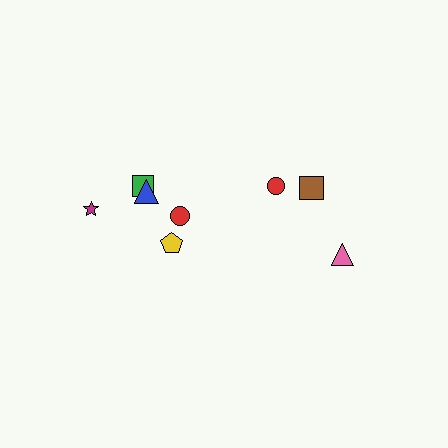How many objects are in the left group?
There are 5 objects.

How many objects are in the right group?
There are 3 objects.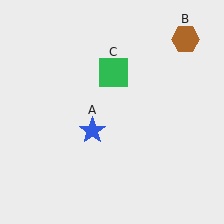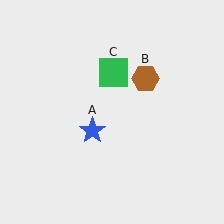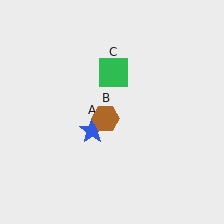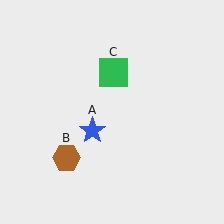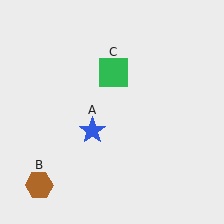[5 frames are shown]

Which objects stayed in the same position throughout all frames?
Blue star (object A) and green square (object C) remained stationary.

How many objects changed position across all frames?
1 object changed position: brown hexagon (object B).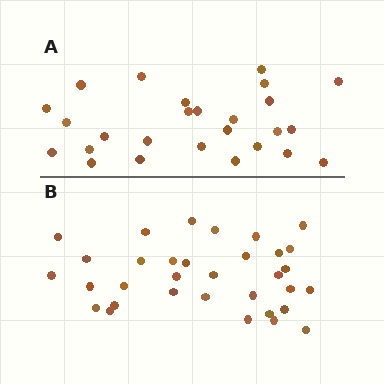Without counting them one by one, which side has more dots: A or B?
Region B (the bottom region) has more dots.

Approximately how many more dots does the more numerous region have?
Region B has roughly 8 or so more dots than region A.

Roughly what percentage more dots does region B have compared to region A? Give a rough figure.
About 25% more.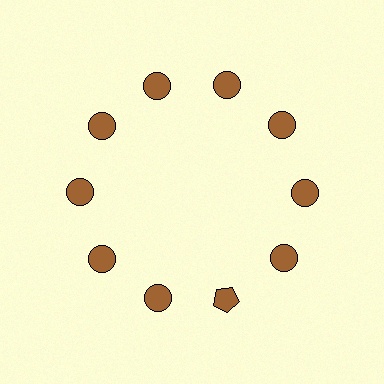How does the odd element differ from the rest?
It has a different shape: pentagon instead of circle.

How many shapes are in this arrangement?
There are 10 shapes arranged in a ring pattern.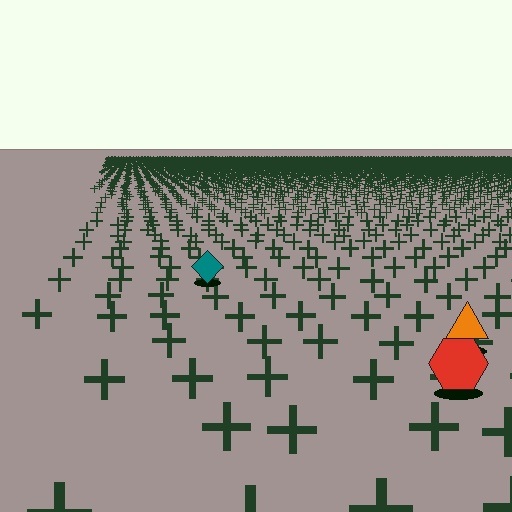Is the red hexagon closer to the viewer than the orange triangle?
Yes. The red hexagon is closer — you can tell from the texture gradient: the ground texture is coarser near it.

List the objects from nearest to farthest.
From nearest to farthest: the red hexagon, the orange triangle, the teal diamond.